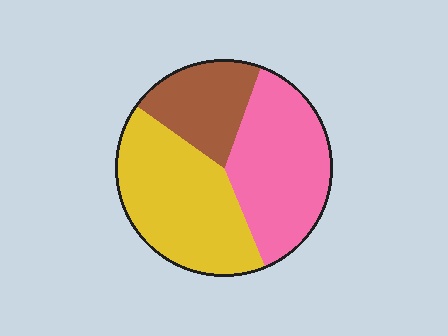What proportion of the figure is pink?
Pink takes up between a third and a half of the figure.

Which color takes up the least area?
Brown, at roughly 20%.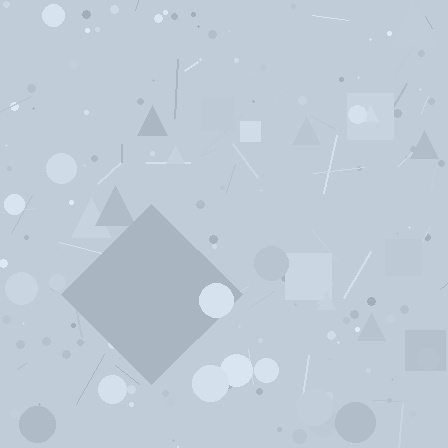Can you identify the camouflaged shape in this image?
The camouflaged shape is a diamond.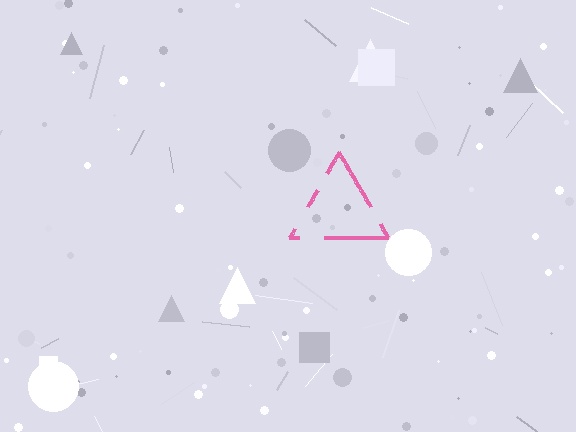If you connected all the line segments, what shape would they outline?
They would outline a triangle.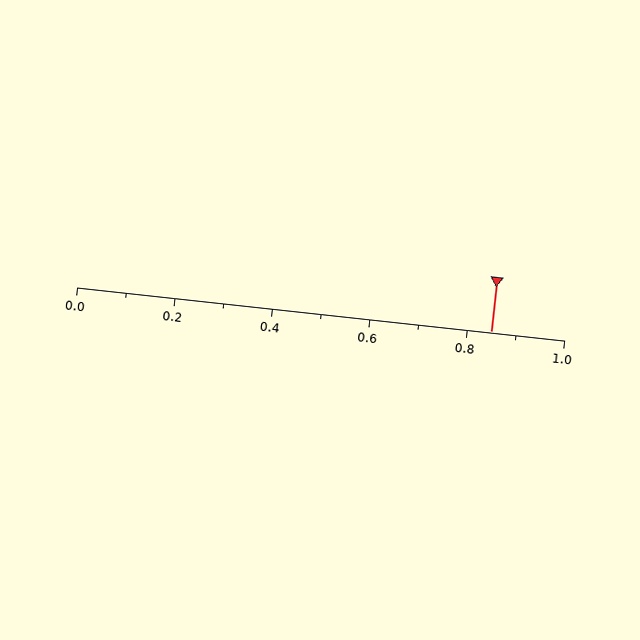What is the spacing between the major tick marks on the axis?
The major ticks are spaced 0.2 apart.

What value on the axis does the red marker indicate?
The marker indicates approximately 0.85.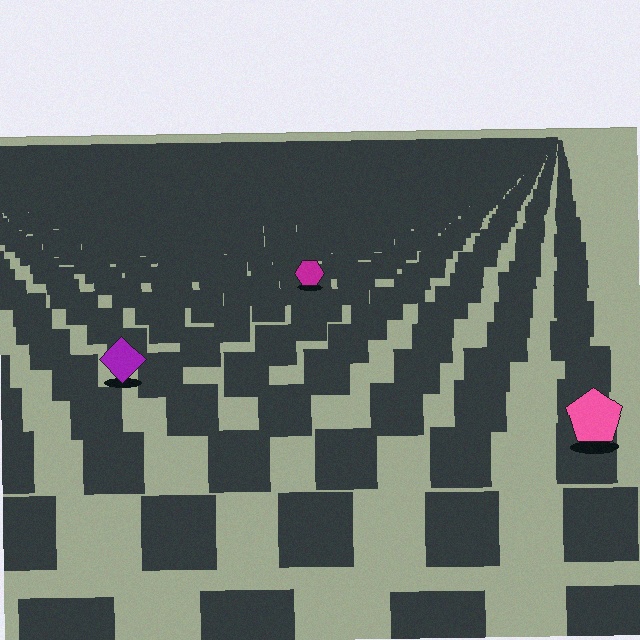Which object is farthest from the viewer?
The magenta hexagon is farthest from the viewer. It appears smaller and the ground texture around it is denser.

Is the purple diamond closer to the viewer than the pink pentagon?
No. The pink pentagon is closer — you can tell from the texture gradient: the ground texture is coarser near it.